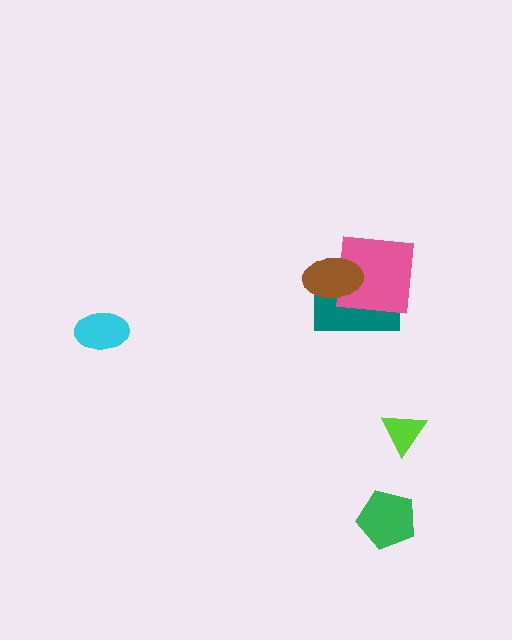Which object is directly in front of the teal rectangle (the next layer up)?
The pink square is directly in front of the teal rectangle.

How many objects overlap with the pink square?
2 objects overlap with the pink square.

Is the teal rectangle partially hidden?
Yes, it is partially covered by another shape.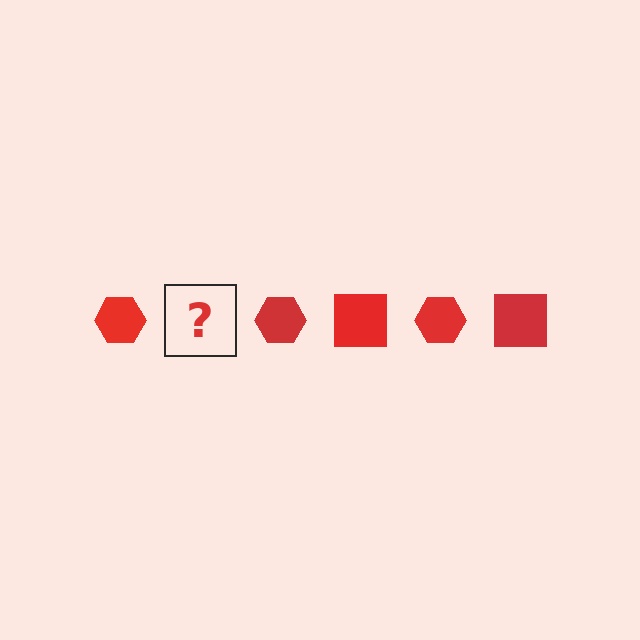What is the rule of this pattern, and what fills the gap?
The rule is that the pattern cycles through hexagon, square shapes in red. The gap should be filled with a red square.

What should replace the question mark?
The question mark should be replaced with a red square.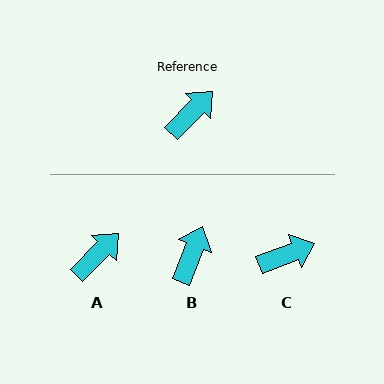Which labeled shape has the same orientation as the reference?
A.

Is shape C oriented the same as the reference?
No, it is off by about 24 degrees.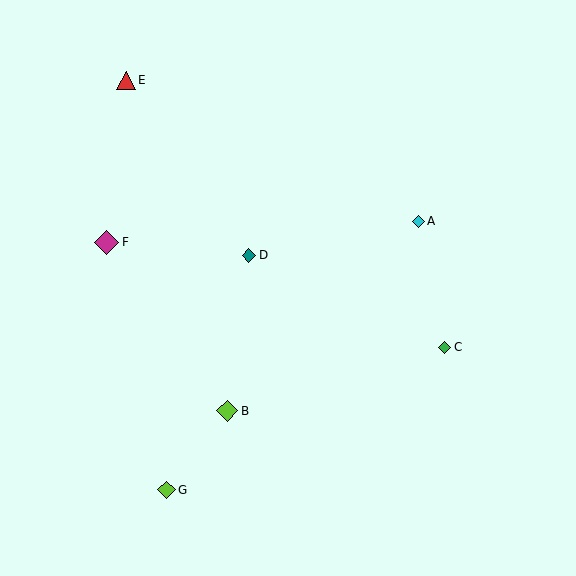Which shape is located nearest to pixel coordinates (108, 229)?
The magenta diamond (labeled F) at (106, 242) is nearest to that location.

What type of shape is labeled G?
Shape G is a lime diamond.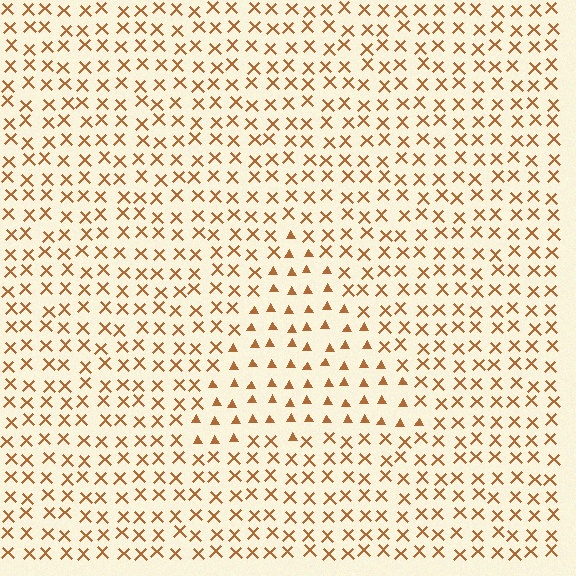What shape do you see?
I see a triangle.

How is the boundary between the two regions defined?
The boundary is defined by a change in element shape: triangles inside vs. X marks outside. All elements share the same color and spacing.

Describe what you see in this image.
The image is filled with small brown elements arranged in a uniform grid. A triangle-shaped region contains triangles, while the surrounding area contains X marks. The boundary is defined purely by the change in element shape.